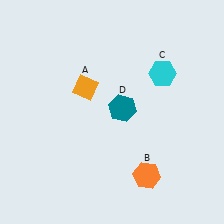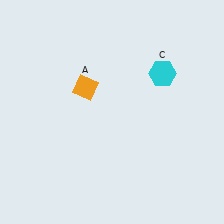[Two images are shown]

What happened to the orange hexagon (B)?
The orange hexagon (B) was removed in Image 2. It was in the bottom-right area of Image 1.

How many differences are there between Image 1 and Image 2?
There are 2 differences between the two images.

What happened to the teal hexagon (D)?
The teal hexagon (D) was removed in Image 2. It was in the top-right area of Image 1.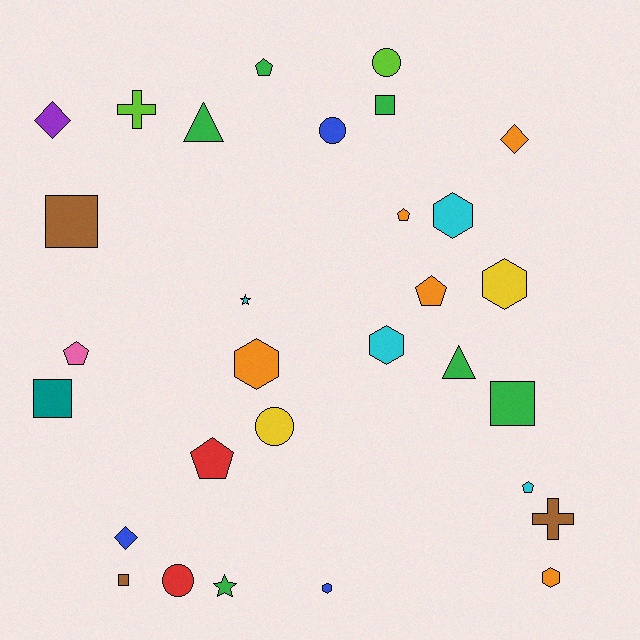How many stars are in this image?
There are 2 stars.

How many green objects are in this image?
There are 6 green objects.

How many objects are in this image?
There are 30 objects.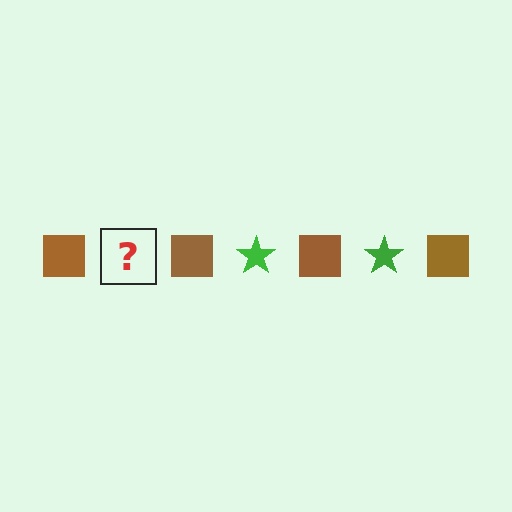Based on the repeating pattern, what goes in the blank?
The blank should be a green star.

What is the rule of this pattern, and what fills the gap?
The rule is that the pattern alternates between brown square and green star. The gap should be filled with a green star.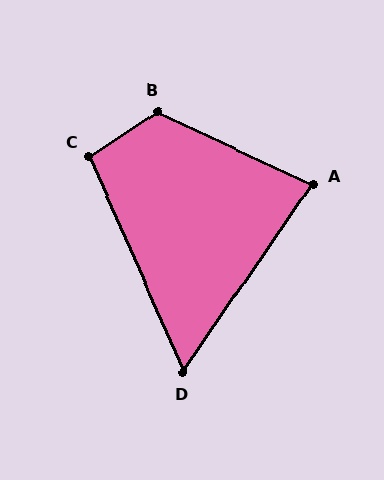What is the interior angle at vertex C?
Approximately 100 degrees (obtuse).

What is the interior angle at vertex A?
Approximately 80 degrees (acute).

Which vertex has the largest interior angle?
B, at approximately 122 degrees.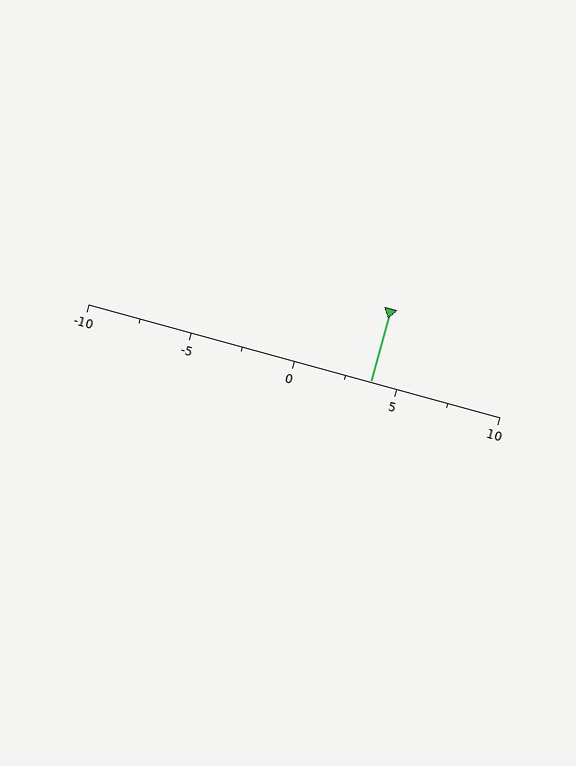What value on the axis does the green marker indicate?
The marker indicates approximately 3.8.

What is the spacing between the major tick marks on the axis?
The major ticks are spaced 5 apart.